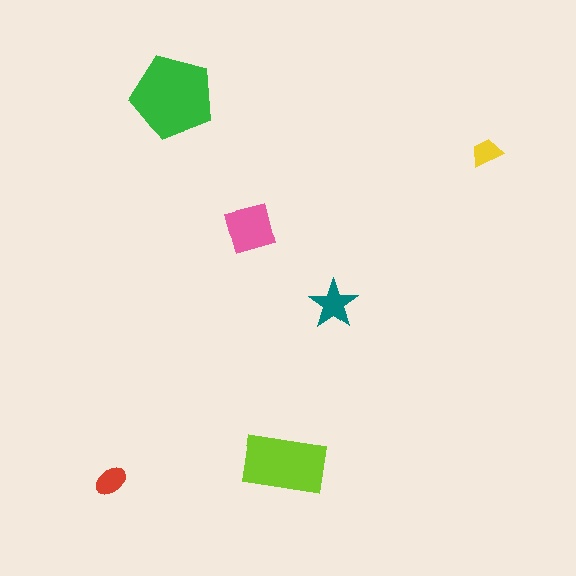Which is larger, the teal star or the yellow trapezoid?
The teal star.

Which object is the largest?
The green pentagon.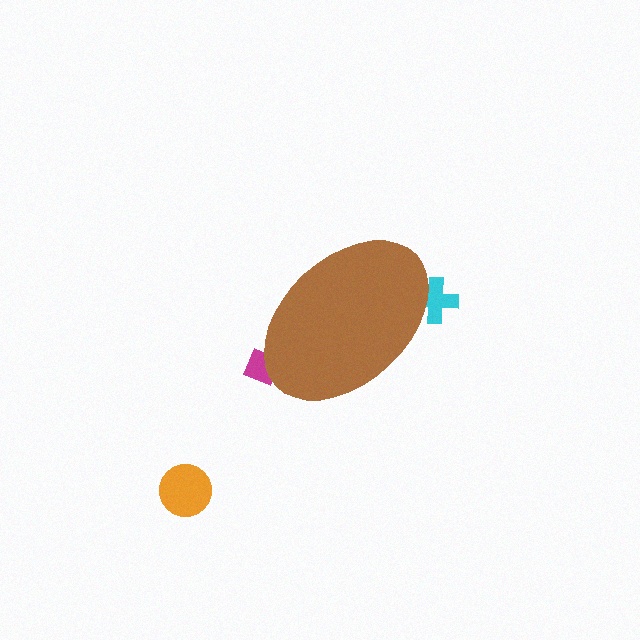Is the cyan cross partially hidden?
Yes, the cyan cross is partially hidden behind the brown ellipse.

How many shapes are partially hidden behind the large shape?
2 shapes are partially hidden.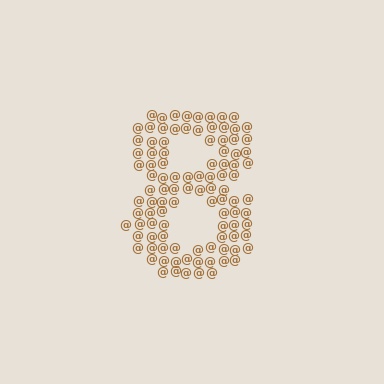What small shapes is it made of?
It is made of small at signs.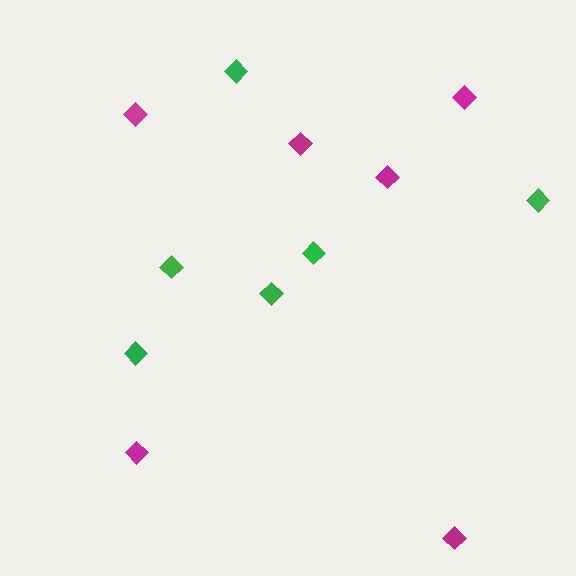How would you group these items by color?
There are 2 groups: one group of magenta diamonds (6) and one group of green diamonds (6).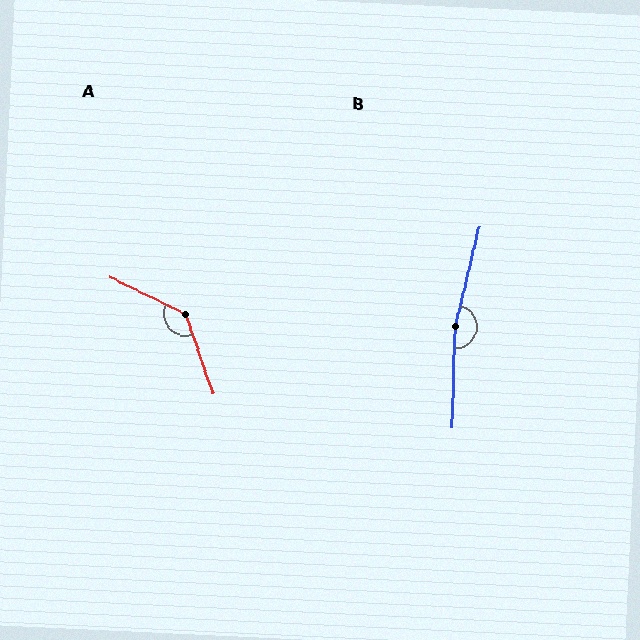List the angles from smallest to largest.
A (136°), B (168°).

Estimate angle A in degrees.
Approximately 136 degrees.